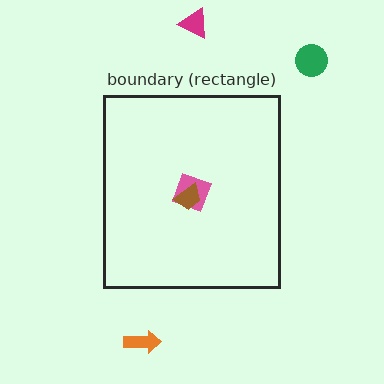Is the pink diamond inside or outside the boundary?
Inside.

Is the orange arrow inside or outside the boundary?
Outside.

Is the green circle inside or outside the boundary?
Outside.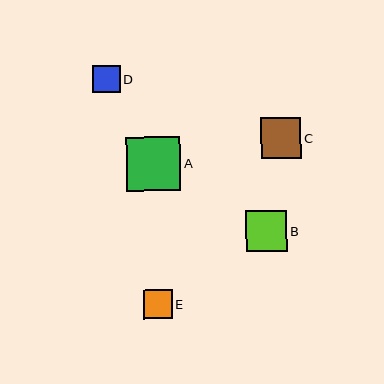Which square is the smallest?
Square D is the smallest with a size of approximately 28 pixels.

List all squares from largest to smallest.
From largest to smallest: A, B, C, E, D.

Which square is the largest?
Square A is the largest with a size of approximately 55 pixels.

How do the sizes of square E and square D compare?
Square E and square D are approximately the same size.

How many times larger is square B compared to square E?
Square B is approximately 1.5 times the size of square E.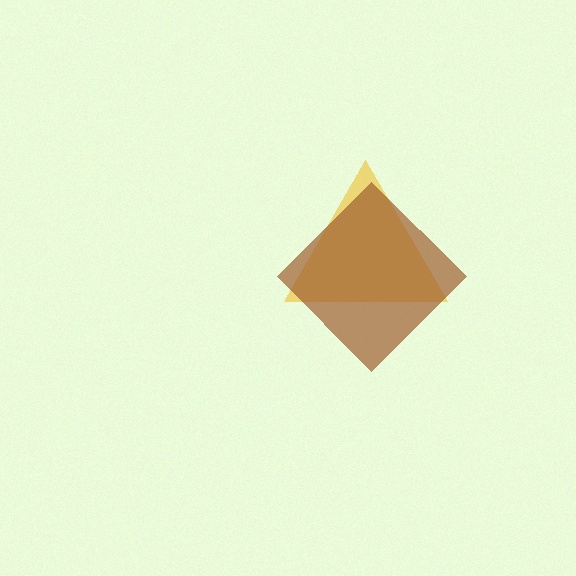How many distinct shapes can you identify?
There are 2 distinct shapes: a yellow triangle, a brown diamond.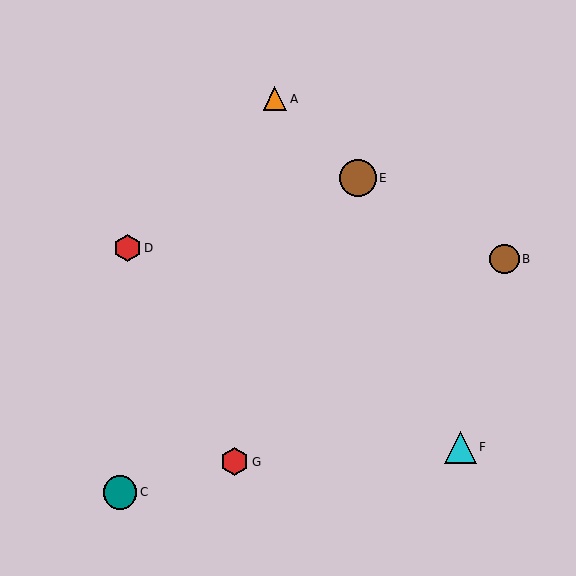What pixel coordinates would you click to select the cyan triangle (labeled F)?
Click at (461, 447) to select the cyan triangle F.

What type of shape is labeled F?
Shape F is a cyan triangle.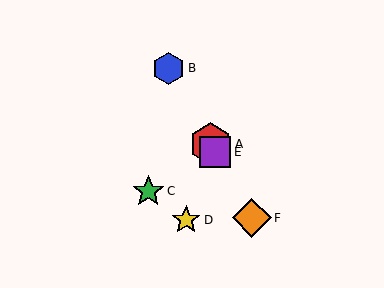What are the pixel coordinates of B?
Object B is at (168, 68).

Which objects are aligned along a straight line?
Objects A, B, E, F are aligned along a straight line.